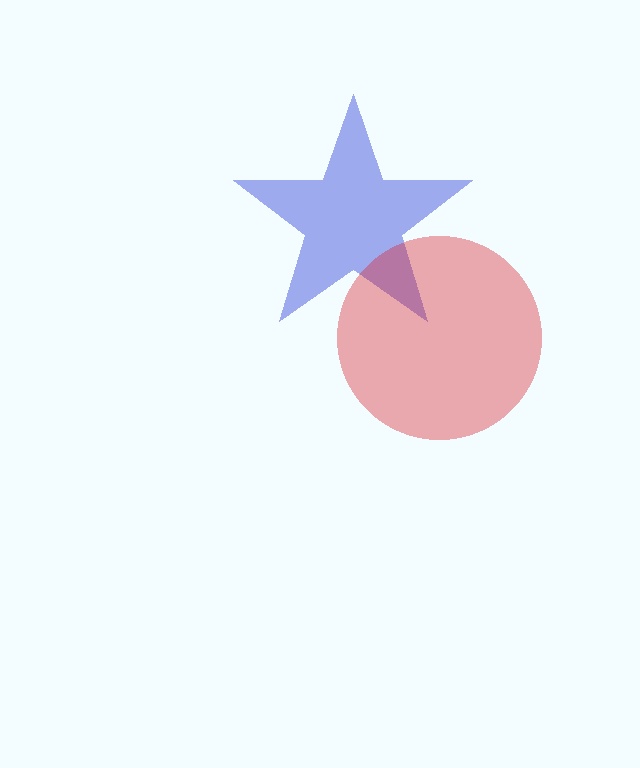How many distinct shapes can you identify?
There are 2 distinct shapes: a blue star, a red circle.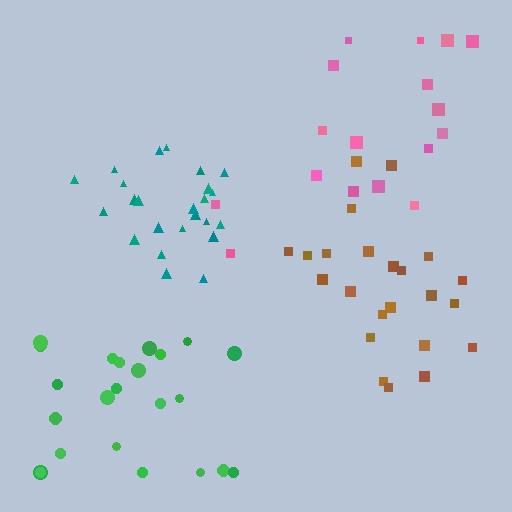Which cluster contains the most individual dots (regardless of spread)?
Green (25).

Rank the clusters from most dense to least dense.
teal, brown, green, pink.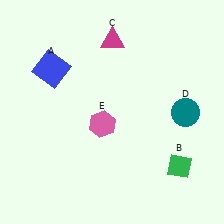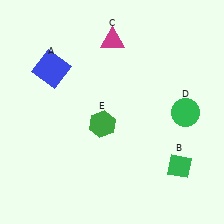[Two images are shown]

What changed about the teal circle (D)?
In Image 1, D is teal. In Image 2, it changed to green.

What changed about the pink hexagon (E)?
In Image 1, E is pink. In Image 2, it changed to green.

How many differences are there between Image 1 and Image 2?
There are 2 differences between the two images.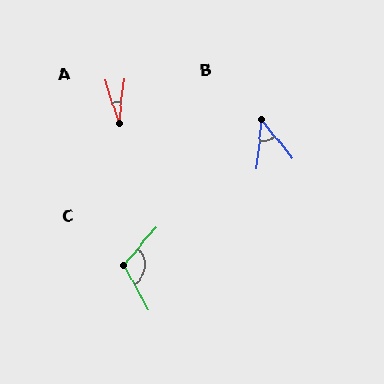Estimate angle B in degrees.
Approximately 44 degrees.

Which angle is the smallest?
A, at approximately 25 degrees.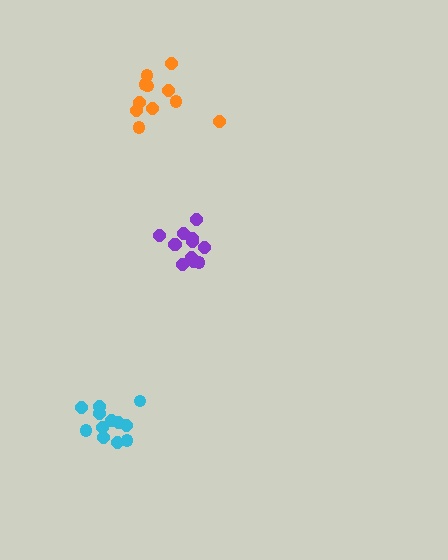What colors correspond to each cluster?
The clusters are colored: purple, orange, cyan.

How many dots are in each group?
Group 1: 12 dots, Group 2: 11 dots, Group 3: 12 dots (35 total).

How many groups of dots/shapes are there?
There are 3 groups.